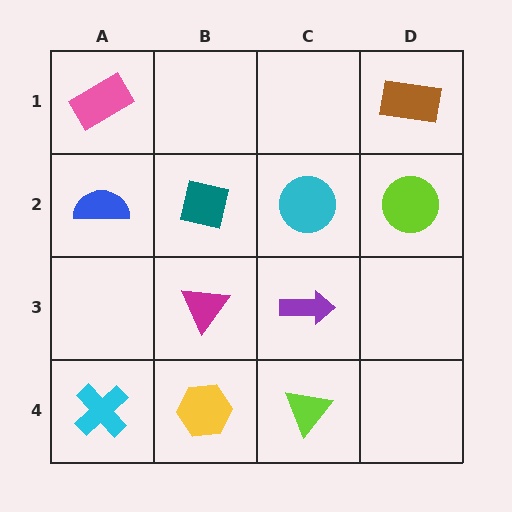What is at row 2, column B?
A teal square.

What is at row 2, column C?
A cyan circle.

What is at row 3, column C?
A purple arrow.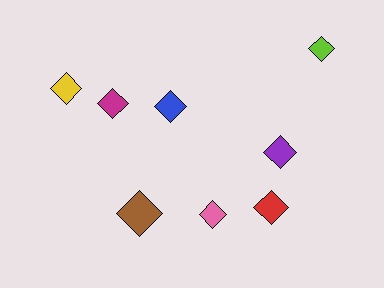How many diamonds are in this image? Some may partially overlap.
There are 8 diamonds.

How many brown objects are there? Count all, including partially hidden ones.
There is 1 brown object.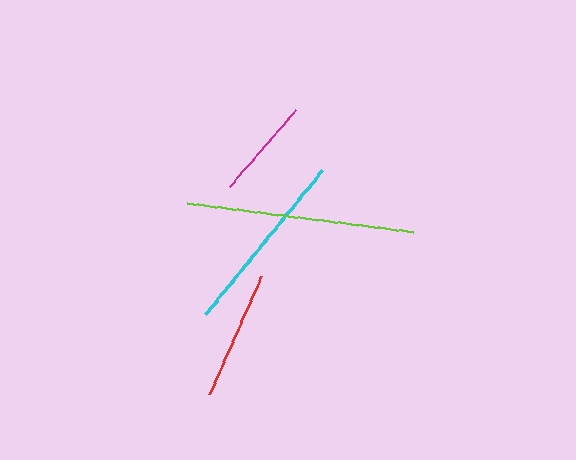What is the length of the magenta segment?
The magenta segment is approximately 101 pixels long.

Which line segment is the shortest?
The magenta line is the shortest at approximately 101 pixels.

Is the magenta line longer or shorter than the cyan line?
The cyan line is longer than the magenta line.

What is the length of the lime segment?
The lime segment is approximately 229 pixels long.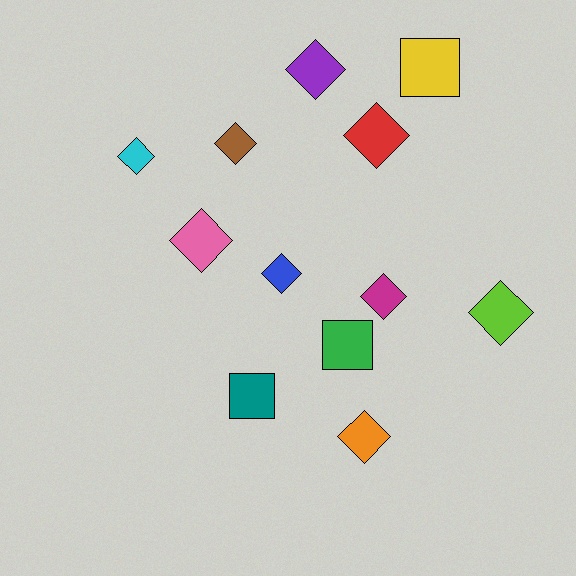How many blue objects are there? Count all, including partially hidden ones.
There is 1 blue object.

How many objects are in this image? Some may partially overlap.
There are 12 objects.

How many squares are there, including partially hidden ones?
There are 3 squares.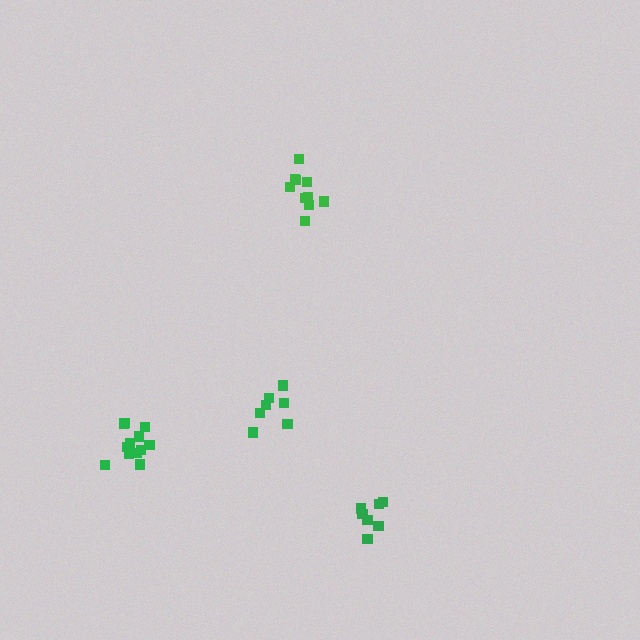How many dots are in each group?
Group 1: 12 dots, Group 2: 7 dots, Group 3: 7 dots, Group 4: 10 dots (36 total).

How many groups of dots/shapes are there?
There are 4 groups.